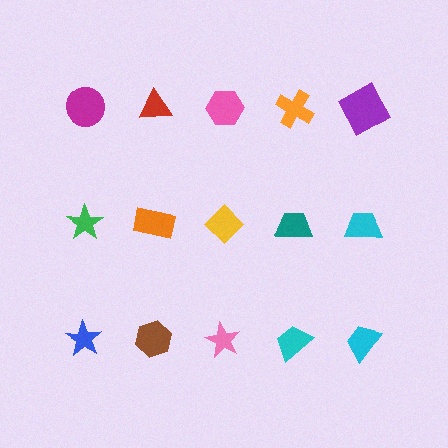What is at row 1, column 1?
A magenta circle.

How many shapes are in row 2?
5 shapes.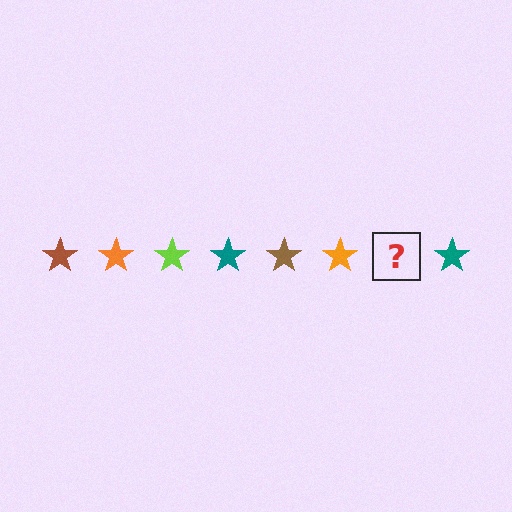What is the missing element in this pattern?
The missing element is a lime star.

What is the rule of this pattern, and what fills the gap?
The rule is that the pattern cycles through brown, orange, lime, teal stars. The gap should be filled with a lime star.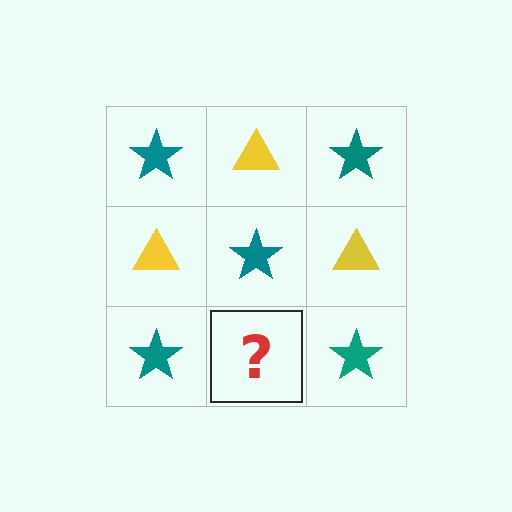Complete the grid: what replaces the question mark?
The question mark should be replaced with a yellow triangle.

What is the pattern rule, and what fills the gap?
The rule is that it alternates teal star and yellow triangle in a checkerboard pattern. The gap should be filled with a yellow triangle.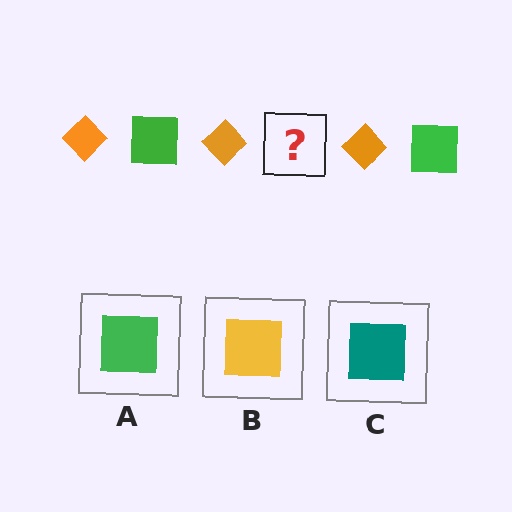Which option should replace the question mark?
Option A.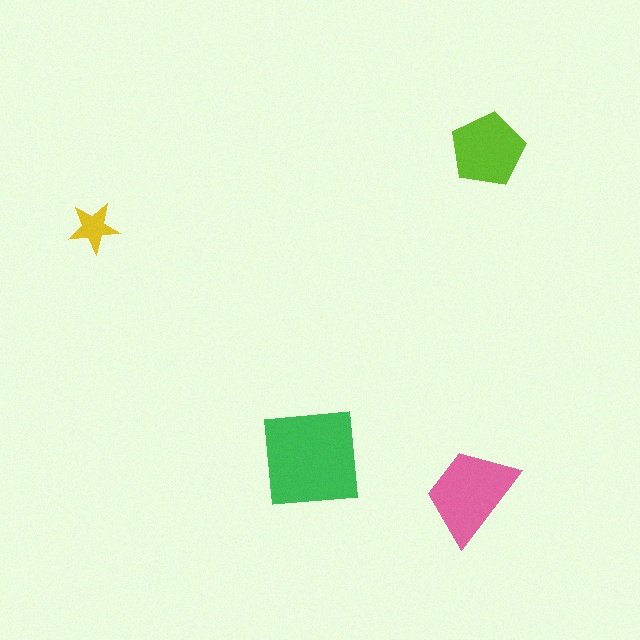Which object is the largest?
The green square.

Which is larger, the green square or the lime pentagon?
The green square.